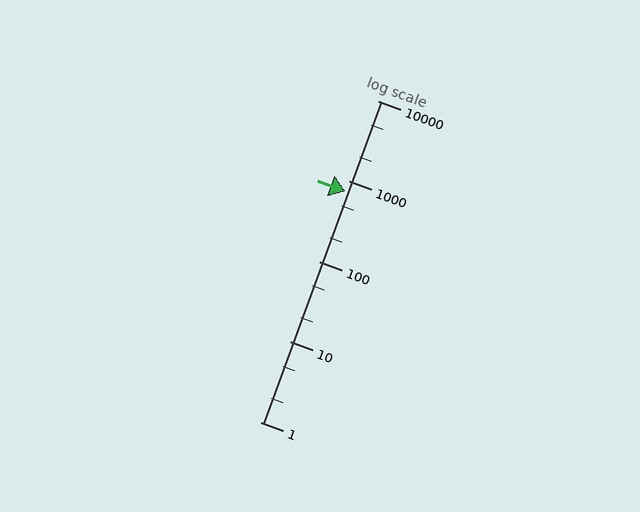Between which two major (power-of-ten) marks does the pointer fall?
The pointer is between 100 and 1000.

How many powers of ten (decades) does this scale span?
The scale spans 4 decades, from 1 to 10000.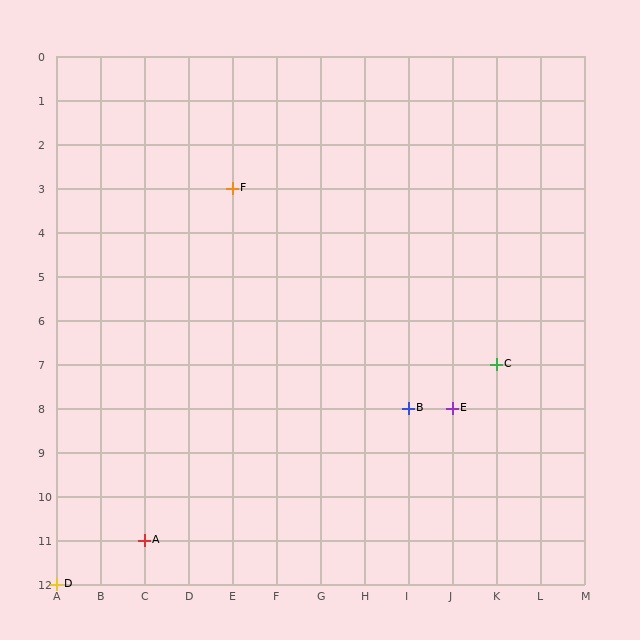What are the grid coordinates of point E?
Point E is at grid coordinates (J, 8).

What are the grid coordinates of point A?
Point A is at grid coordinates (C, 11).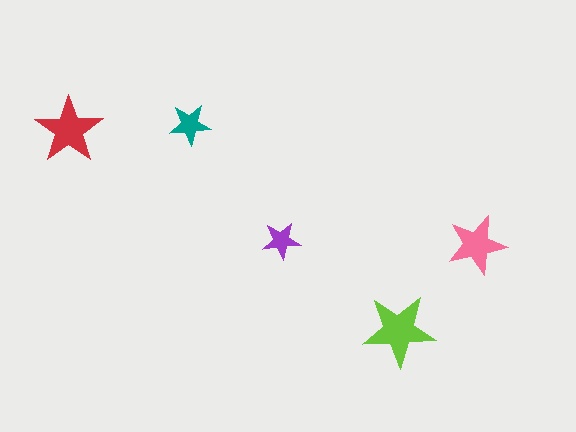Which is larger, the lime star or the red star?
The lime one.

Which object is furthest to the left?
The red star is leftmost.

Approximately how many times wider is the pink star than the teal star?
About 1.5 times wider.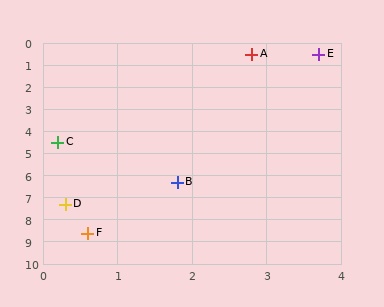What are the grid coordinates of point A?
Point A is at approximately (2.8, 0.5).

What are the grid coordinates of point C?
Point C is at approximately (0.2, 4.5).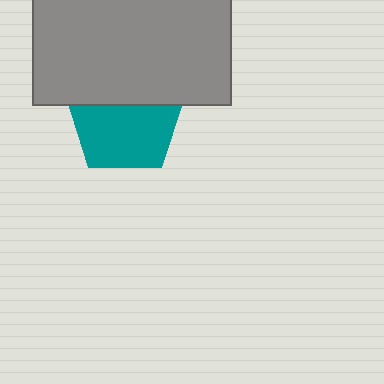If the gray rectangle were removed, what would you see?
You would see the complete teal pentagon.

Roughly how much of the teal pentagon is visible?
About half of it is visible (roughly 62%).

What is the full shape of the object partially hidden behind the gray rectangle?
The partially hidden object is a teal pentagon.